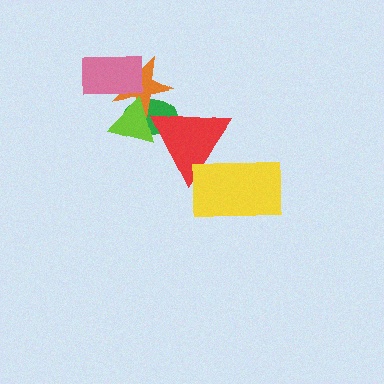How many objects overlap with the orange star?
3 objects overlap with the orange star.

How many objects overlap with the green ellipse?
3 objects overlap with the green ellipse.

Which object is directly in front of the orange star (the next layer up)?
The lime triangle is directly in front of the orange star.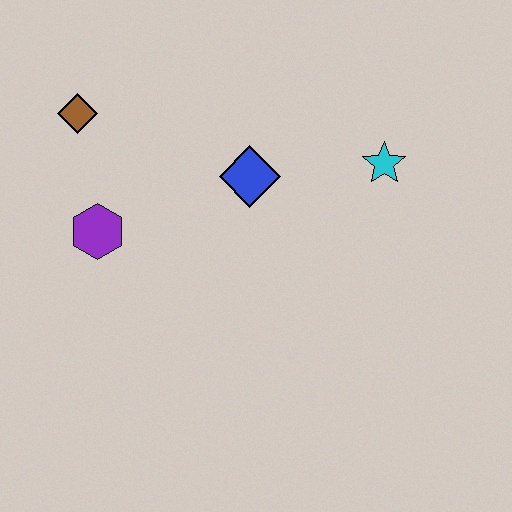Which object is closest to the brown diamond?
The purple hexagon is closest to the brown diamond.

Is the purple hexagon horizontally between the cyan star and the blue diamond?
No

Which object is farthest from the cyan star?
The brown diamond is farthest from the cyan star.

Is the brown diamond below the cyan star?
No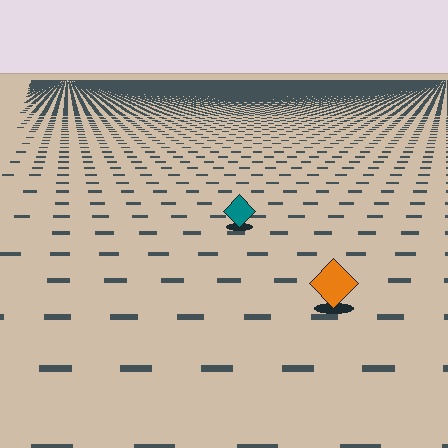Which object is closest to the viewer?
The orange diamond is closest. The texture marks near it are larger and more spread out.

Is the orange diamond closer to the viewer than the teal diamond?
Yes. The orange diamond is closer — you can tell from the texture gradient: the ground texture is coarser near it.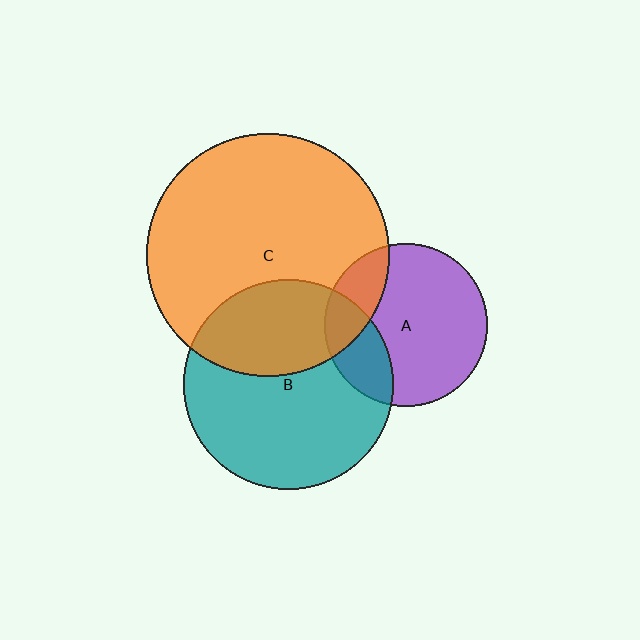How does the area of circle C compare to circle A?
Approximately 2.2 times.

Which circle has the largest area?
Circle C (orange).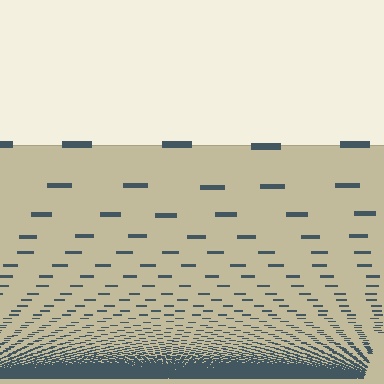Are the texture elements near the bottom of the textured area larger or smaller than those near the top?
Smaller. The gradient is inverted — elements near the bottom are smaller and denser.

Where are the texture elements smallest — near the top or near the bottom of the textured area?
Near the bottom.